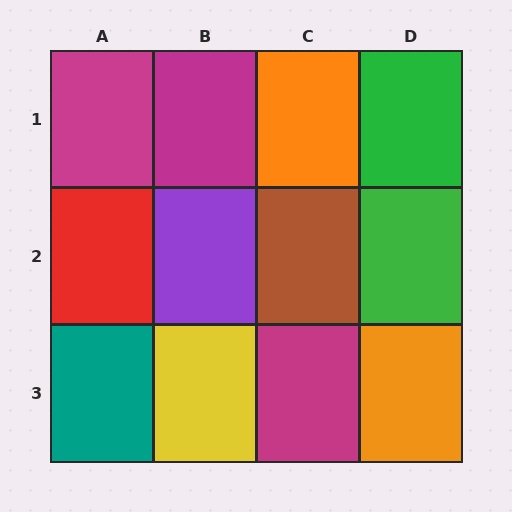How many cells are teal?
1 cell is teal.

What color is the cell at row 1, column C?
Orange.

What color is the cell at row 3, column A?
Teal.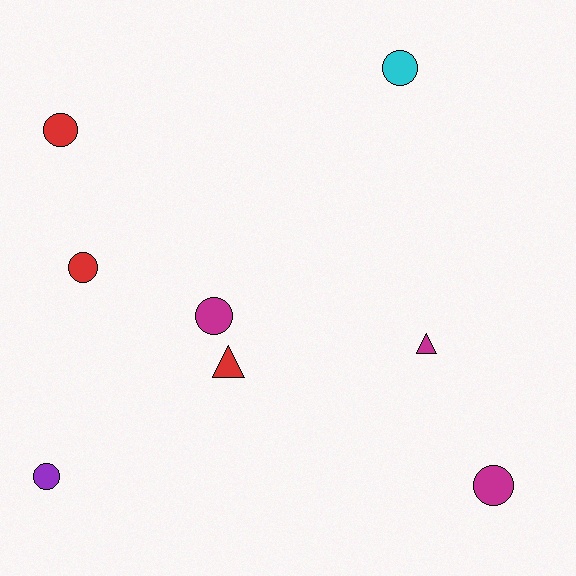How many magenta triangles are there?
There is 1 magenta triangle.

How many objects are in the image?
There are 8 objects.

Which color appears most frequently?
Red, with 3 objects.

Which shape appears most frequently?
Circle, with 6 objects.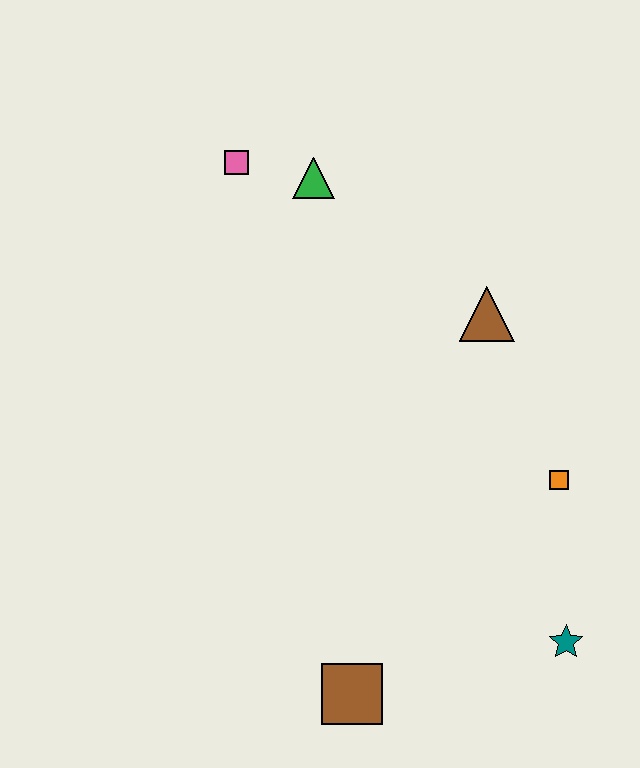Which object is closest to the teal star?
The orange square is closest to the teal star.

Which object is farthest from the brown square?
The pink square is farthest from the brown square.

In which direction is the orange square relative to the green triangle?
The orange square is below the green triangle.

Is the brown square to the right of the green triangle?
Yes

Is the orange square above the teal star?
Yes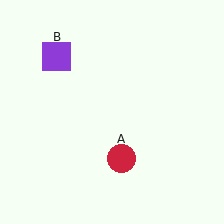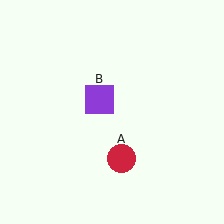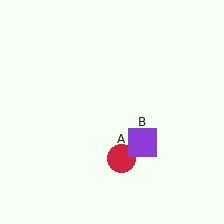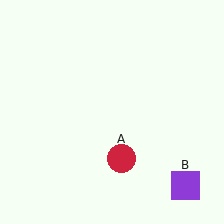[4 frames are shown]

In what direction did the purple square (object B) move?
The purple square (object B) moved down and to the right.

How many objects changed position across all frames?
1 object changed position: purple square (object B).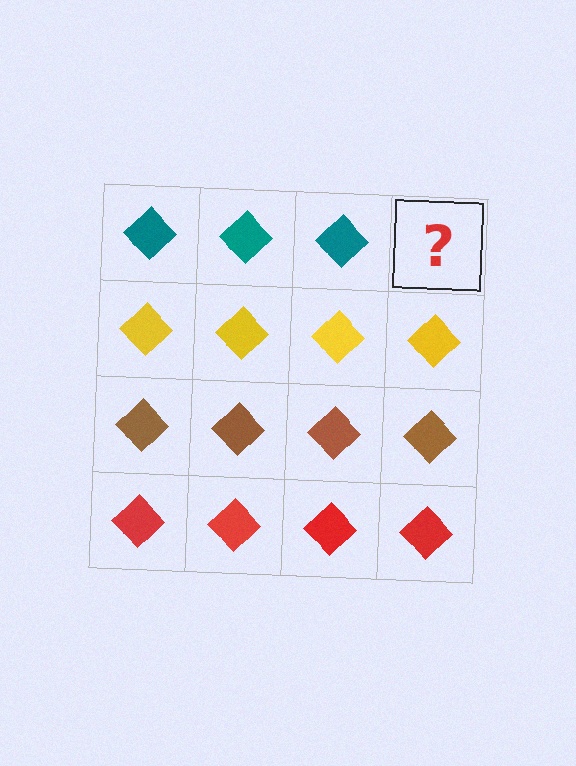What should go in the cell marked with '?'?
The missing cell should contain a teal diamond.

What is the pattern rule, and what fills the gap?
The rule is that each row has a consistent color. The gap should be filled with a teal diamond.